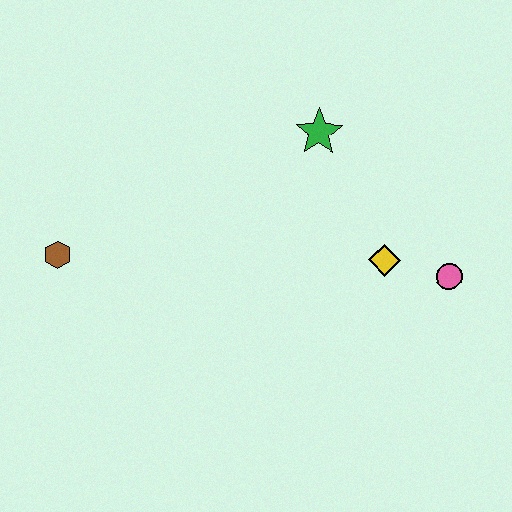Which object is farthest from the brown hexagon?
The pink circle is farthest from the brown hexagon.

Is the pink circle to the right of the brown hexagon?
Yes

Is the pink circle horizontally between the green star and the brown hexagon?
No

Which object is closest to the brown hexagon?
The green star is closest to the brown hexagon.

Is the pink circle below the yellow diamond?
Yes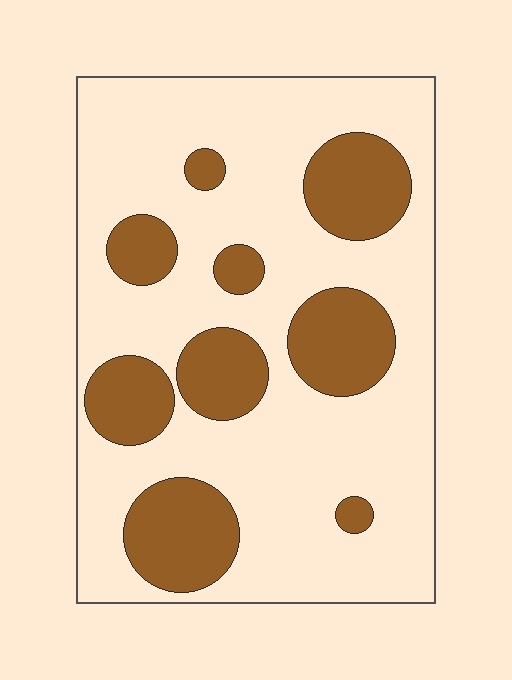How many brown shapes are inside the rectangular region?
9.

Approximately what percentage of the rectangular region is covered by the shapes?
Approximately 25%.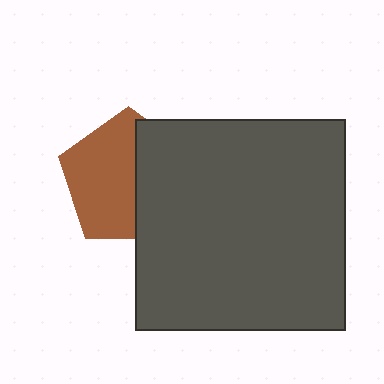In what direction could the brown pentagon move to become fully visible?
The brown pentagon could move left. That would shift it out from behind the dark gray rectangle entirely.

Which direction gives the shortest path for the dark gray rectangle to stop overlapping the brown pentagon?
Moving right gives the shortest separation.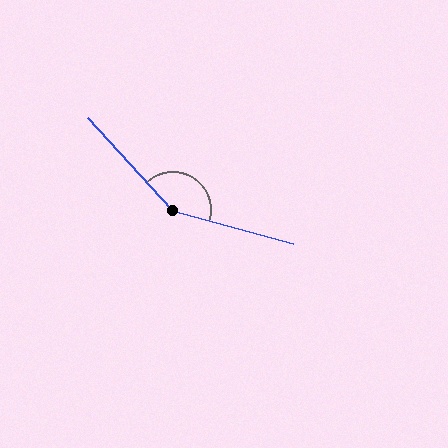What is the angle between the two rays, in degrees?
Approximately 148 degrees.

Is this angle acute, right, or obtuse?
It is obtuse.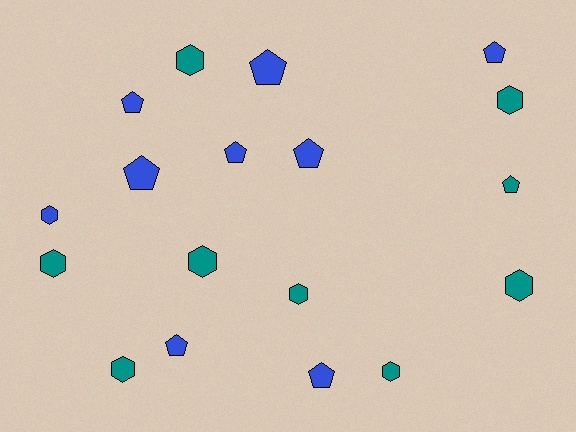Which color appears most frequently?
Blue, with 9 objects.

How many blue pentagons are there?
There are 8 blue pentagons.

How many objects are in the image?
There are 18 objects.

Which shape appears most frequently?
Hexagon, with 9 objects.